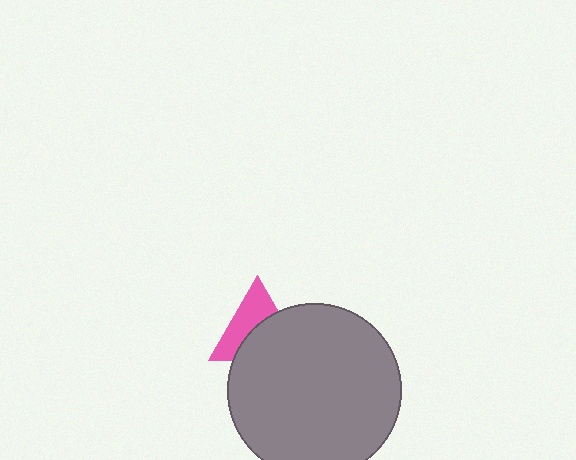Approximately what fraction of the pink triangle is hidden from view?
Roughly 51% of the pink triangle is hidden behind the gray circle.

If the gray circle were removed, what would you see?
You would see the complete pink triangle.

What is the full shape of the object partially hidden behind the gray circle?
The partially hidden object is a pink triangle.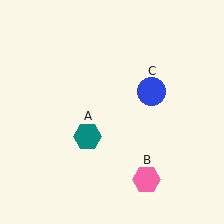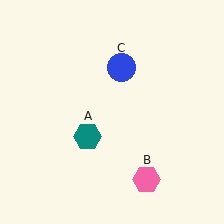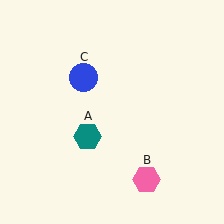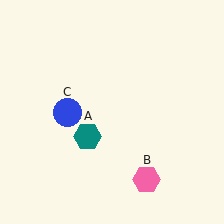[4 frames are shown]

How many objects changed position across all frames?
1 object changed position: blue circle (object C).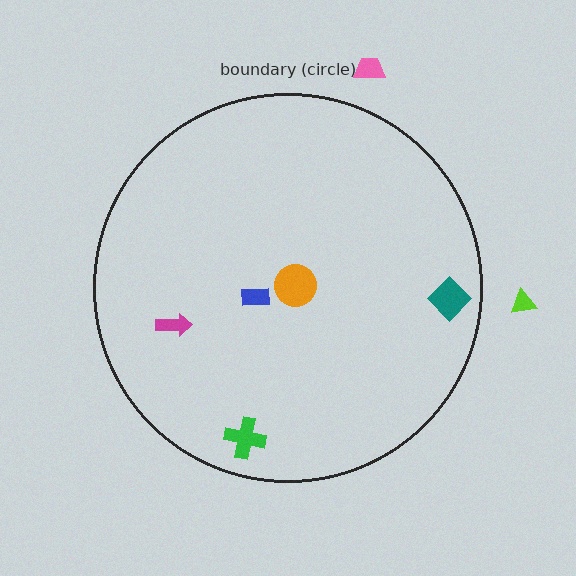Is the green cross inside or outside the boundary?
Inside.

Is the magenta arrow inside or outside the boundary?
Inside.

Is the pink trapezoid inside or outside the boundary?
Outside.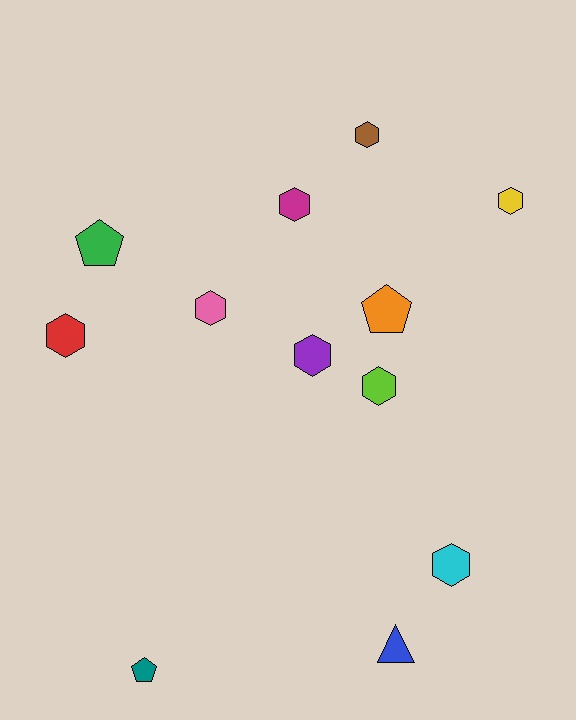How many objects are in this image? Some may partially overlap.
There are 12 objects.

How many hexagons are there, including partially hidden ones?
There are 8 hexagons.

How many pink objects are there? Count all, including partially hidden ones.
There is 1 pink object.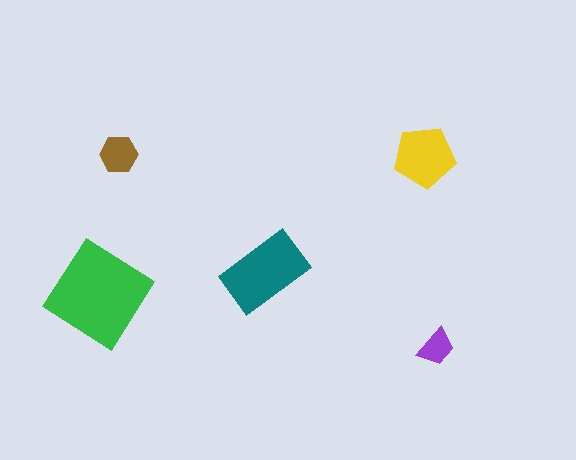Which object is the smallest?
The purple trapezoid.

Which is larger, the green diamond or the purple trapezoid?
The green diamond.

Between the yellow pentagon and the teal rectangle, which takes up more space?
The teal rectangle.